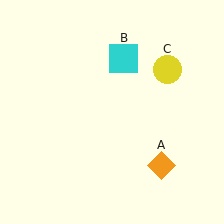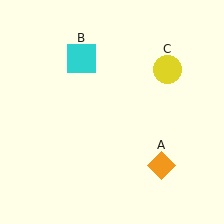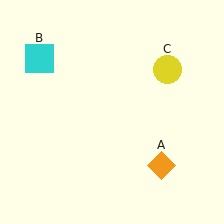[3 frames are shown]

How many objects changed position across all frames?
1 object changed position: cyan square (object B).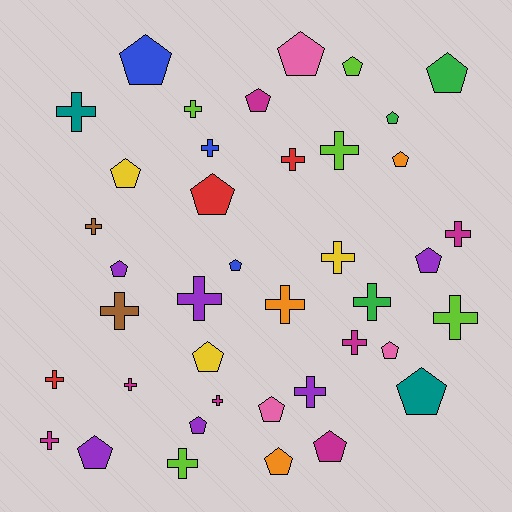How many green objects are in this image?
There are 3 green objects.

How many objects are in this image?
There are 40 objects.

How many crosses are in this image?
There are 20 crosses.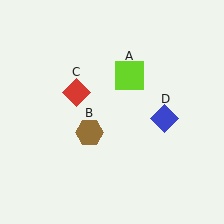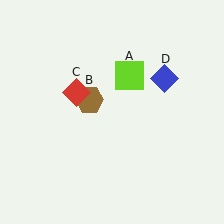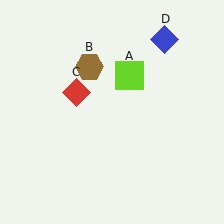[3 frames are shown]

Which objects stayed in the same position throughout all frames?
Lime square (object A) and red diamond (object C) remained stationary.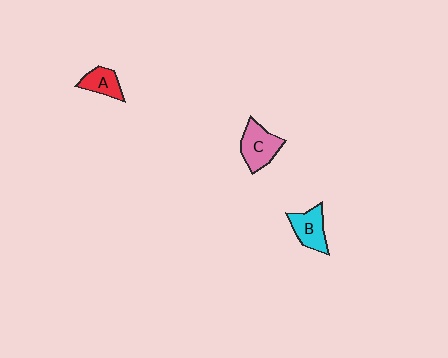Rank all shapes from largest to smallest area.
From largest to smallest: C (pink), B (cyan), A (red).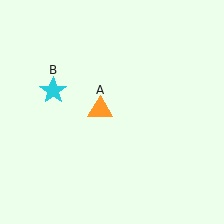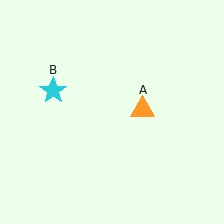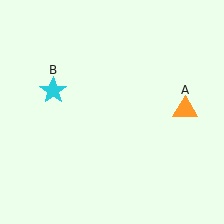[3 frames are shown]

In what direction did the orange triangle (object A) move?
The orange triangle (object A) moved right.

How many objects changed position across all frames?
1 object changed position: orange triangle (object A).